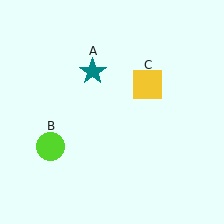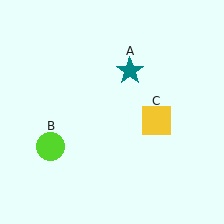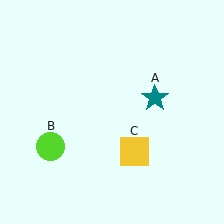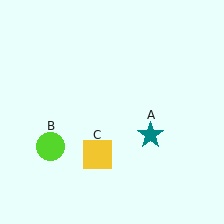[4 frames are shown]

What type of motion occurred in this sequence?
The teal star (object A), yellow square (object C) rotated clockwise around the center of the scene.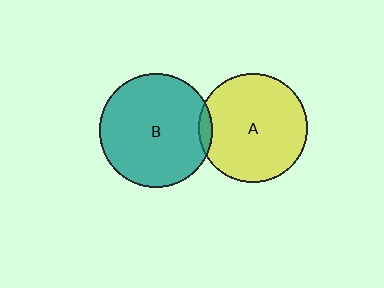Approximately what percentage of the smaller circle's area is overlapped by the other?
Approximately 5%.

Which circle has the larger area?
Circle B (teal).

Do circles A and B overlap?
Yes.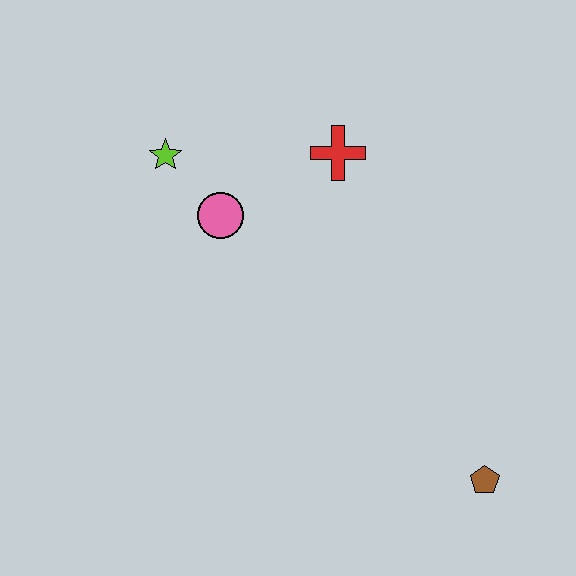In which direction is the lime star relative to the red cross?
The lime star is to the left of the red cross.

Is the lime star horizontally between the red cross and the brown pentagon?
No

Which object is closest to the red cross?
The pink circle is closest to the red cross.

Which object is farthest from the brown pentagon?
The lime star is farthest from the brown pentagon.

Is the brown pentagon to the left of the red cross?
No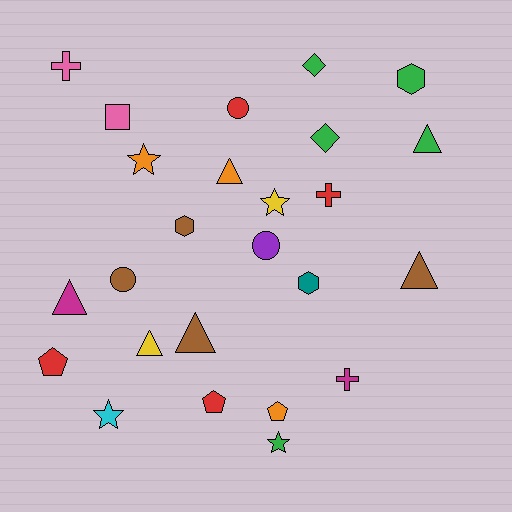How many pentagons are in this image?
There are 3 pentagons.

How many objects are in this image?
There are 25 objects.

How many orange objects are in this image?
There are 3 orange objects.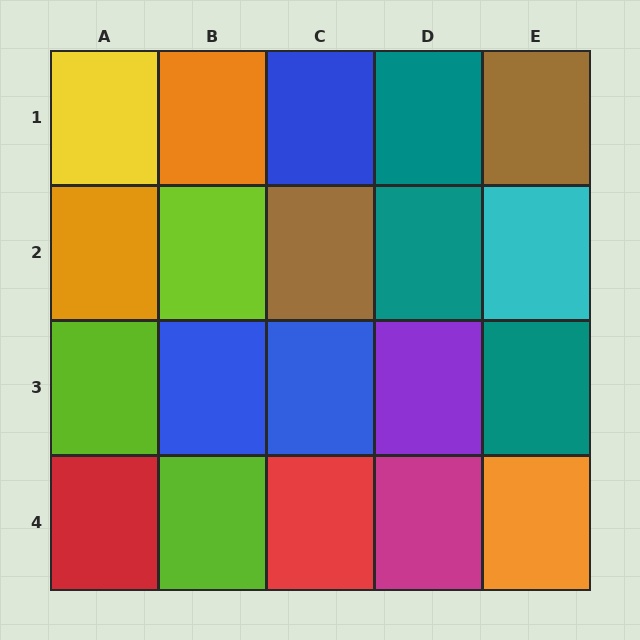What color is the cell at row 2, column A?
Orange.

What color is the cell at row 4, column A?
Red.